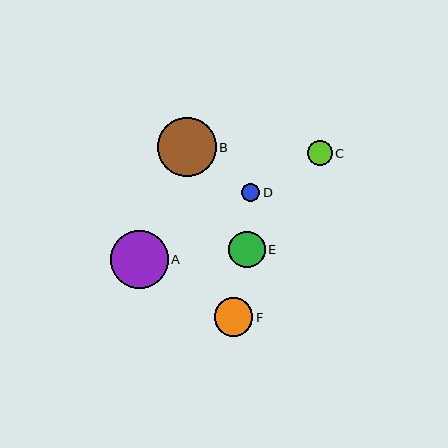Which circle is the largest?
Circle B is the largest with a size of approximately 59 pixels.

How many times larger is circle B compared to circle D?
Circle B is approximately 3.2 times the size of circle D.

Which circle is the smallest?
Circle D is the smallest with a size of approximately 18 pixels.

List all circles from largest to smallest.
From largest to smallest: B, A, F, E, C, D.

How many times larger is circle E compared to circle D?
Circle E is approximately 2.0 times the size of circle D.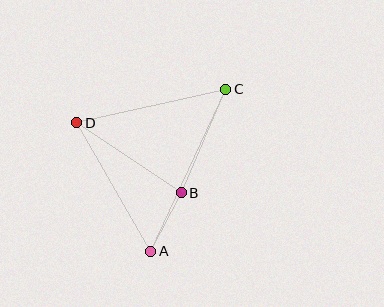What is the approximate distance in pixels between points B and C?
The distance between B and C is approximately 112 pixels.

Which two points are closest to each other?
Points A and B are closest to each other.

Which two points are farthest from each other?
Points A and C are farthest from each other.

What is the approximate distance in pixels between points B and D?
The distance between B and D is approximately 125 pixels.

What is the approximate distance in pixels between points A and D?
The distance between A and D is approximately 148 pixels.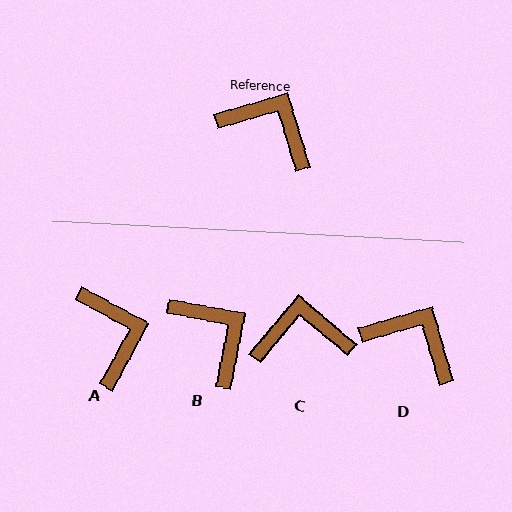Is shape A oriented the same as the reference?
No, it is off by about 45 degrees.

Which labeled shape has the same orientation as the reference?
D.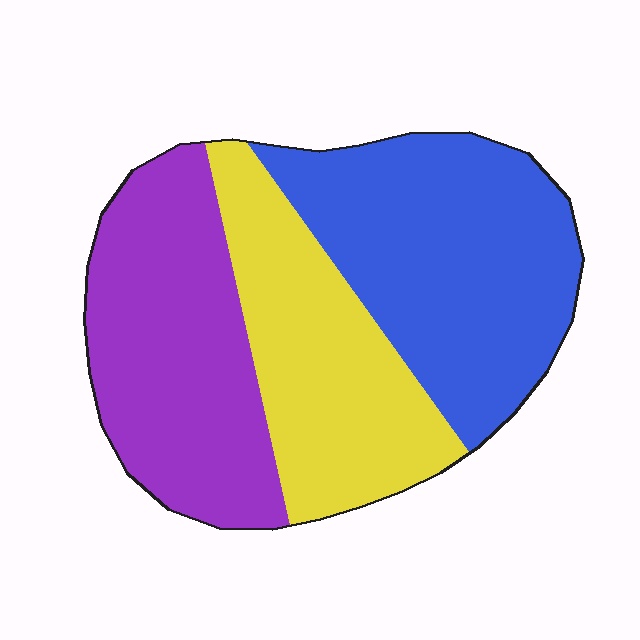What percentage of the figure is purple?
Purple takes up about one third (1/3) of the figure.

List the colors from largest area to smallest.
From largest to smallest: blue, purple, yellow.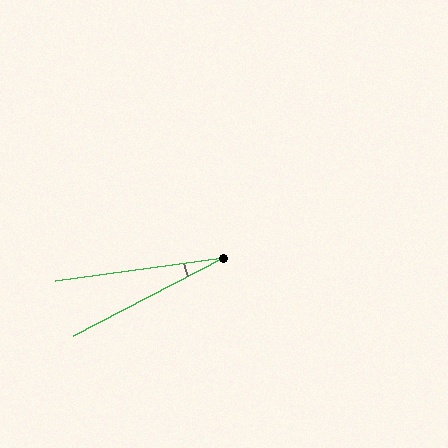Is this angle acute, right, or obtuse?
It is acute.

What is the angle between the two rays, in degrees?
Approximately 19 degrees.